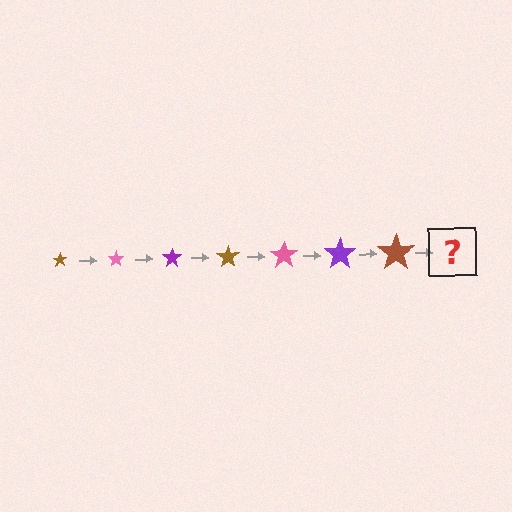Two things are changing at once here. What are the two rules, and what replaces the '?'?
The two rules are that the star grows larger each step and the color cycles through brown, pink, and purple. The '?' should be a pink star, larger than the previous one.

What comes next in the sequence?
The next element should be a pink star, larger than the previous one.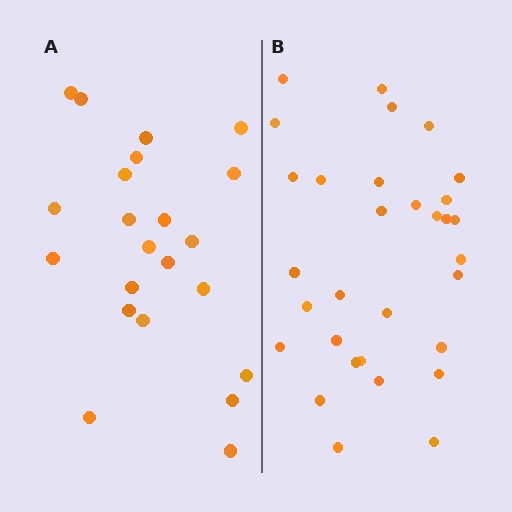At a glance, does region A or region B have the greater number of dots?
Region B (the right region) has more dots.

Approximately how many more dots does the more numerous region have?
Region B has roughly 8 or so more dots than region A.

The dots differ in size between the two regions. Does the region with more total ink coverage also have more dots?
No. Region A has more total ink coverage because its dots are larger, but region B actually contains more individual dots. Total area can be misleading — the number of items is what matters here.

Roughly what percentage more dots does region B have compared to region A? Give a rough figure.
About 40% more.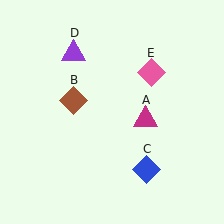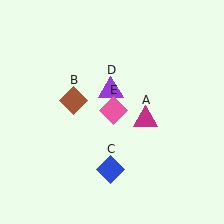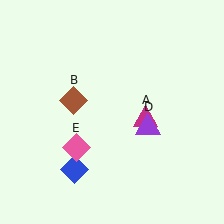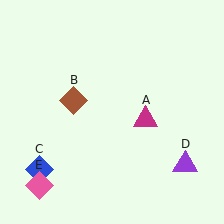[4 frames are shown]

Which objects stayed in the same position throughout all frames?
Magenta triangle (object A) and brown diamond (object B) remained stationary.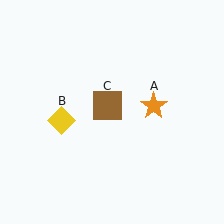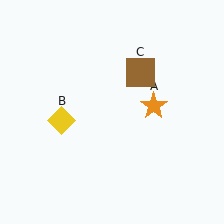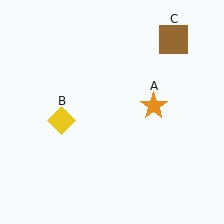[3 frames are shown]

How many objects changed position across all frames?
1 object changed position: brown square (object C).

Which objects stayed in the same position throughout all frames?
Orange star (object A) and yellow diamond (object B) remained stationary.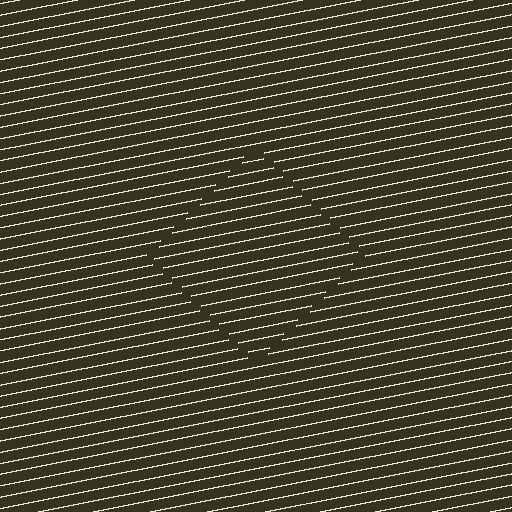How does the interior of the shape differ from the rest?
The interior of the shape contains the same grating, shifted by half a period — the contour is defined by the phase discontinuity where line-ends from the inner and outer gratings abut.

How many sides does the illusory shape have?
4 sides — the line-ends trace a square.